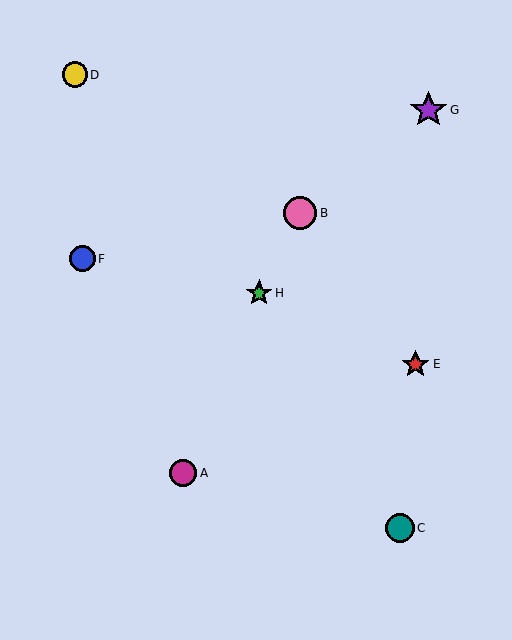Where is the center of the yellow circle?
The center of the yellow circle is at (75, 75).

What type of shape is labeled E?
Shape E is a red star.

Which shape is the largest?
The purple star (labeled G) is the largest.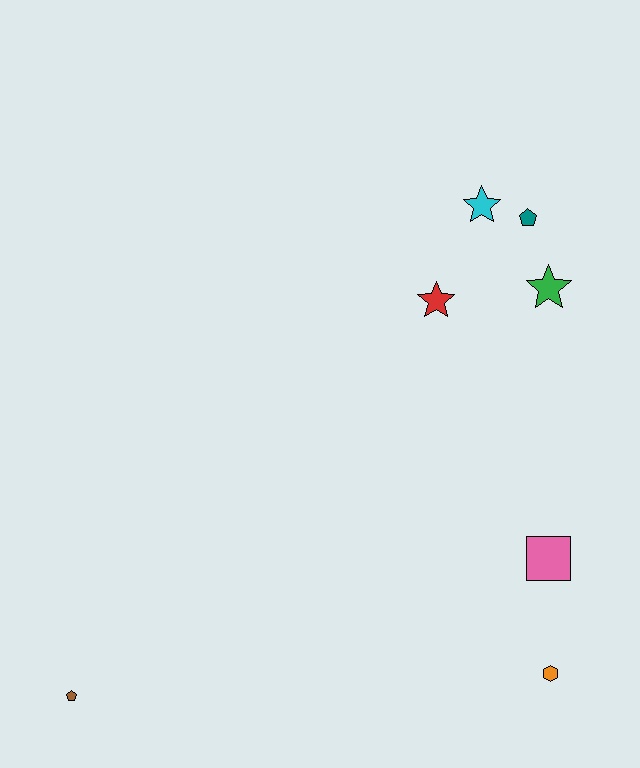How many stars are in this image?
There are 3 stars.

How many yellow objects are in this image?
There are no yellow objects.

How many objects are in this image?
There are 7 objects.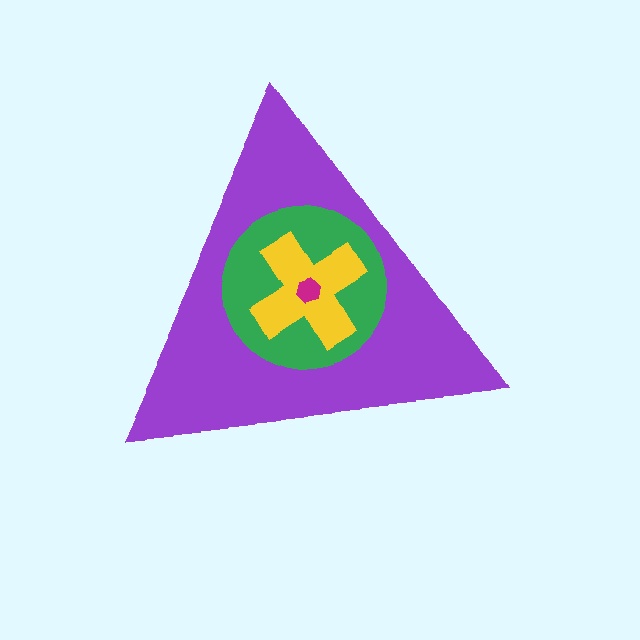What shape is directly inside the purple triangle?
The green circle.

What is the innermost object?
The magenta hexagon.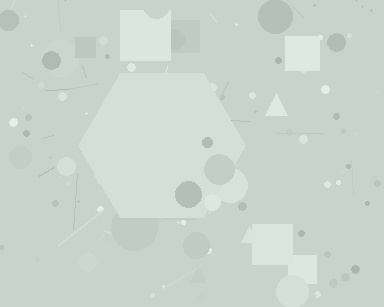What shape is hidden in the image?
A hexagon is hidden in the image.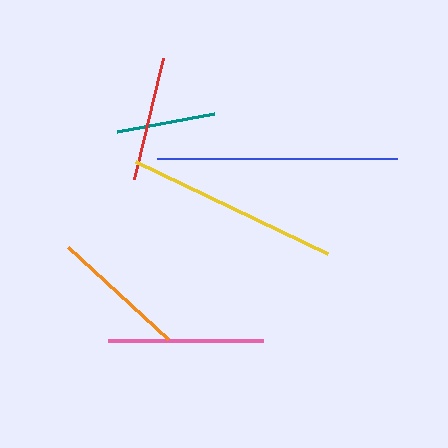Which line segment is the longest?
The blue line is the longest at approximately 240 pixels.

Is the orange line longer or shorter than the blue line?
The blue line is longer than the orange line.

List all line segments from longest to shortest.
From longest to shortest: blue, yellow, pink, orange, red, teal.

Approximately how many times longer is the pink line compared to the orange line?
The pink line is approximately 1.1 times the length of the orange line.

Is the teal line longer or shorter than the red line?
The red line is longer than the teal line.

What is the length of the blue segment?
The blue segment is approximately 240 pixels long.